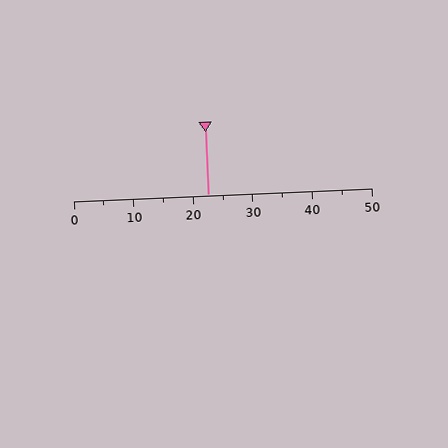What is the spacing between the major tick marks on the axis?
The major ticks are spaced 10 apart.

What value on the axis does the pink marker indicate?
The marker indicates approximately 22.5.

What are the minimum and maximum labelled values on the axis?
The axis runs from 0 to 50.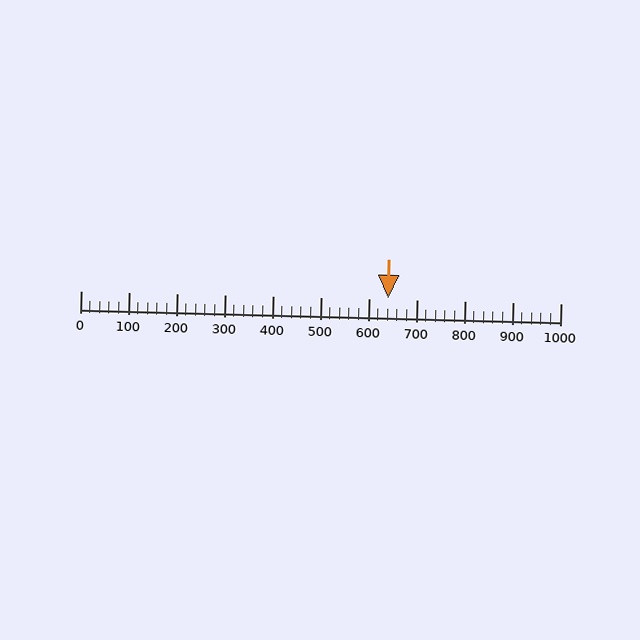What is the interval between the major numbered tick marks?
The major tick marks are spaced 100 units apart.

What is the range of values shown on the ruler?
The ruler shows values from 0 to 1000.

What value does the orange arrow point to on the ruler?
The orange arrow points to approximately 640.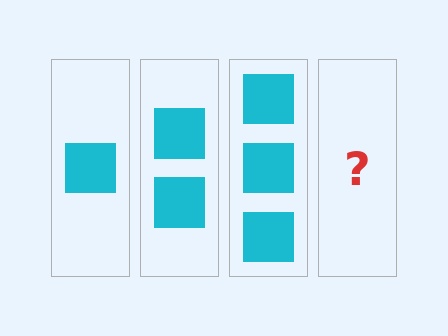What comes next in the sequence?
The next element should be 4 squares.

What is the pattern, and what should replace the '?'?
The pattern is that each step adds one more square. The '?' should be 4 squares.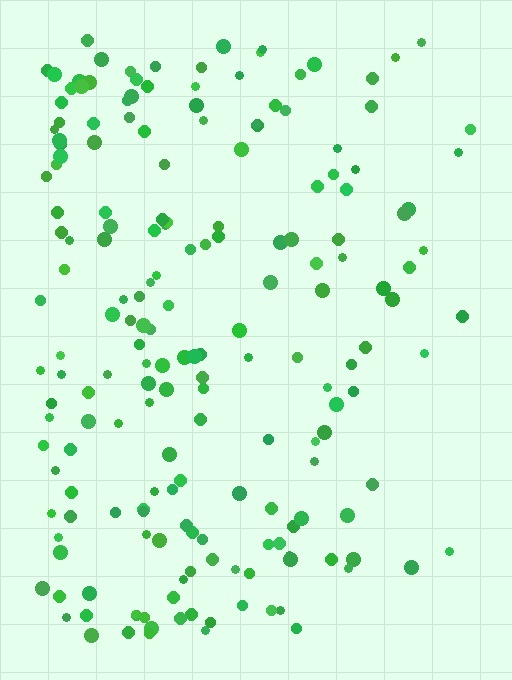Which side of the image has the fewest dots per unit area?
The right.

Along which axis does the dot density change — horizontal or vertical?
Horizontal.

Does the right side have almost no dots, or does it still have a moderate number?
Still a moderate number, just noticeably fewer than the left.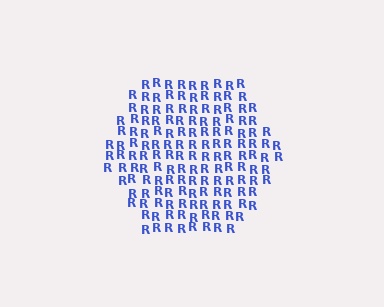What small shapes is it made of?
It is made of small letter R's.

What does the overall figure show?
The overall figure shows a hexagon.